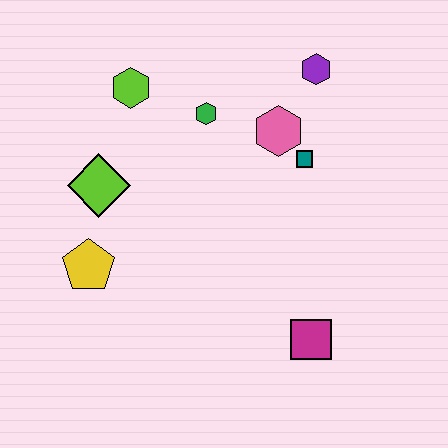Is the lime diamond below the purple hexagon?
Yes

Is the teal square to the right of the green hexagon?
Yes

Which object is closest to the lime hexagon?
The green hexagon is closest to the lime hexagon.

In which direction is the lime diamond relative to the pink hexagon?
The lime diamond is to the left of the pink hexagon.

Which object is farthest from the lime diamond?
The magenta square is farthest from the lime diamond.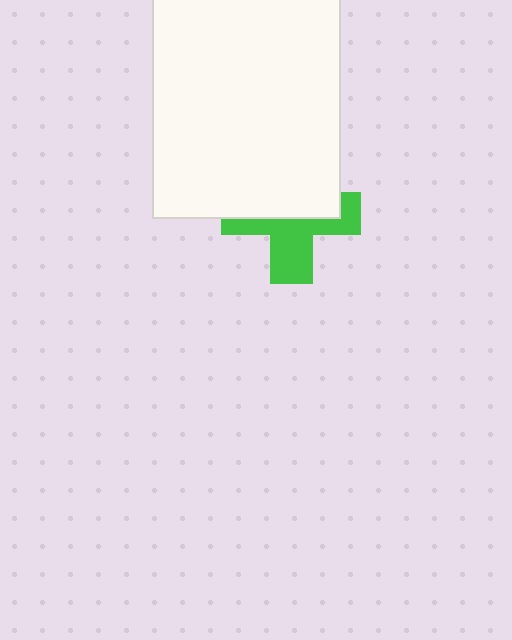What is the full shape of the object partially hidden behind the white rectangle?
The partially hidden object is a green cross.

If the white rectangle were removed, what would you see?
You would see the complete green cross.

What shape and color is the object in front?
The object in front is a white rectangle.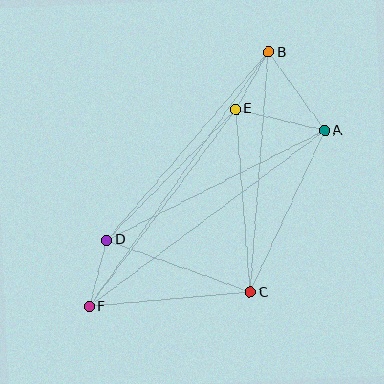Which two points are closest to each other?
Points B and E are closest to each other.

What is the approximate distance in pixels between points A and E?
The distance between A and E is approximately 91 pixels.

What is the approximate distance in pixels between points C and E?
The distance between C and E is approximately 184 pixels.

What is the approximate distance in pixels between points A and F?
The distance between A and F is approximately 294 pixels.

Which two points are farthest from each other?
Points B and F are farthest from each other.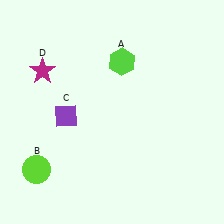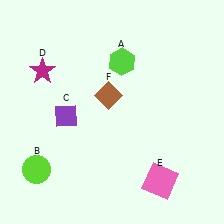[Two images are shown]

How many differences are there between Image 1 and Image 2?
There are 2 differences between the two images.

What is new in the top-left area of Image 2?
A brown diamond (F) was added in the top-left area of Image 2.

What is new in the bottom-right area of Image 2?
A pink square (E) was added in the bottom-right area of Image 2.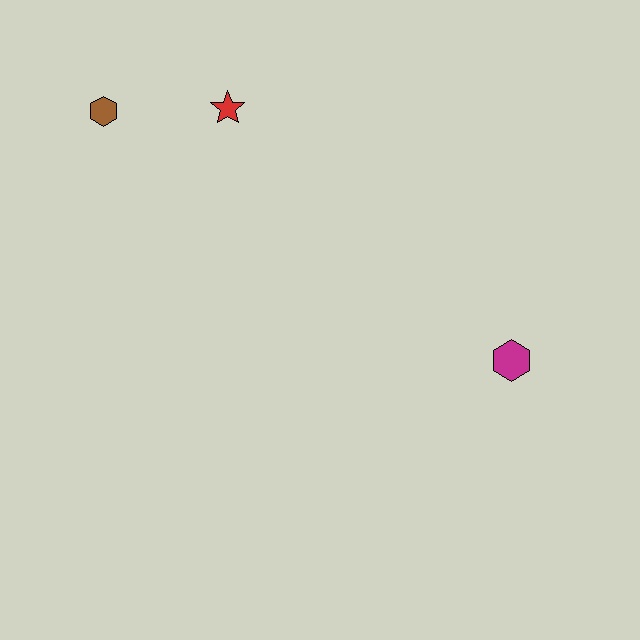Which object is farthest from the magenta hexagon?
The brown hexagon is farthest from the magenta hexagon.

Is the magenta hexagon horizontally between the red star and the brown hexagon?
No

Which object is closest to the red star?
The brown hexagon is closest to the red star.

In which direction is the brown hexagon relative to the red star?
The brown hexagon is to the left of the red star.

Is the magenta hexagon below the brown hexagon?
Yes